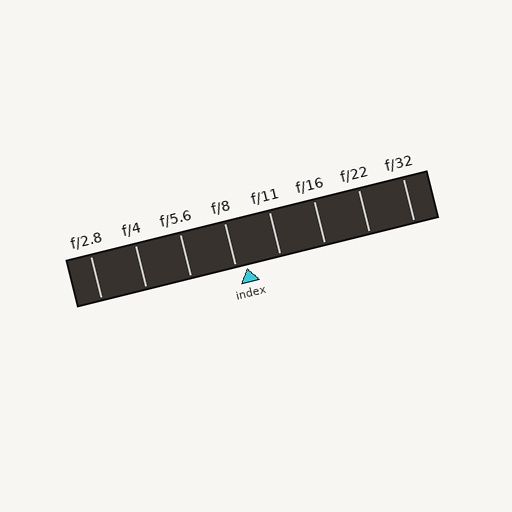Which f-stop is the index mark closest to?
The index mark is closest to f/8.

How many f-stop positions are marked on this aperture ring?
There are 8 f-stop positions marked.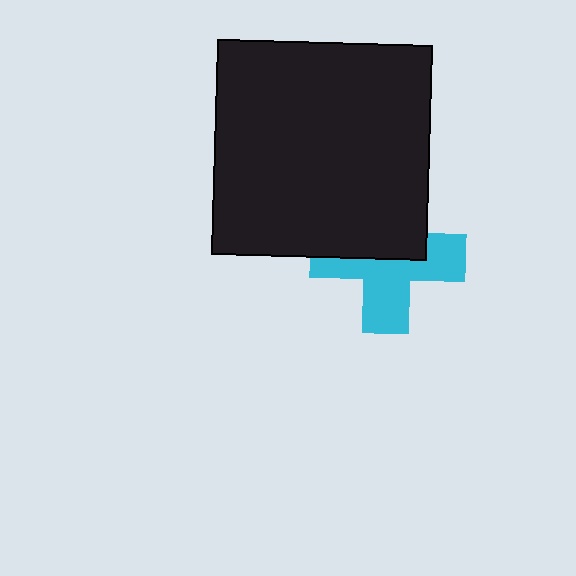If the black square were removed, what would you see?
You would see the complete cyan cross.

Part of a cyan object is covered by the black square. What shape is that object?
It is a cross.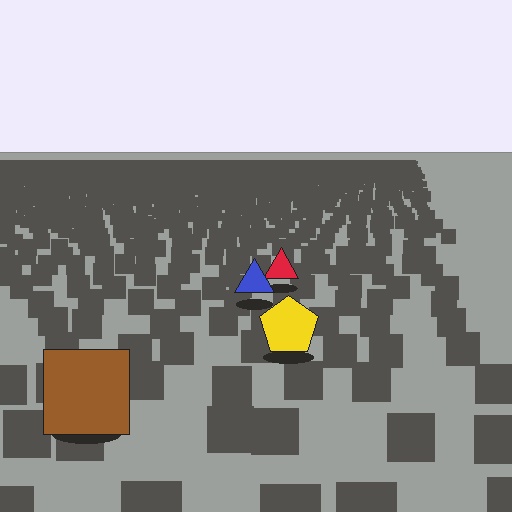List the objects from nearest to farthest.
From nearest to farthest: the brown square, the yellow pentagon, the blue triangle, the red triangle.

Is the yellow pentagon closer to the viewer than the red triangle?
Yes. The yellow pentagon is closer — you can tell from the texture gradient: the ground texture is coarser near it.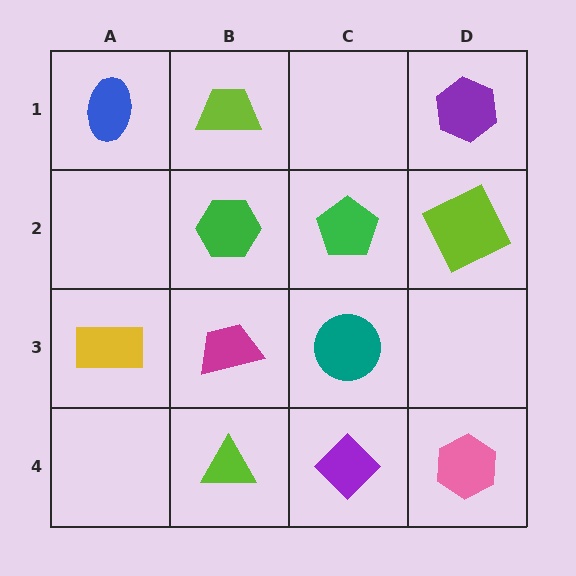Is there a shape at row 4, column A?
No, that cell is empty.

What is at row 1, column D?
A purple hexagon.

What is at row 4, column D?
A pink hexagon.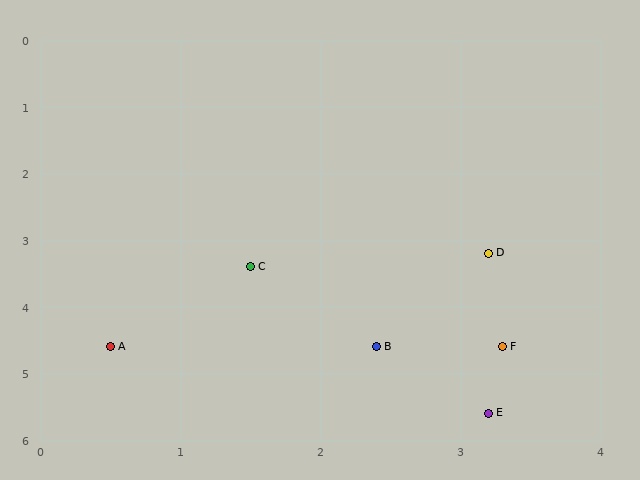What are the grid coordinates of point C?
Point C is at approximately (1.5, 3.4).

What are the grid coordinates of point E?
Point E is at approximately (3.2, 5.6).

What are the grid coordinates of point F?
Point F is at approximately (3.3, 4.6).